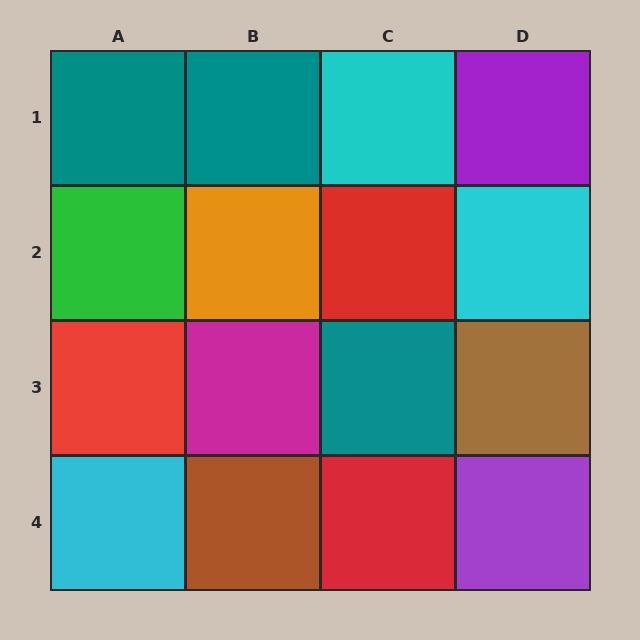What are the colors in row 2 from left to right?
Green, orange, red, cyan.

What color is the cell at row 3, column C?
Teal.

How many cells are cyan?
3 cells are cyan.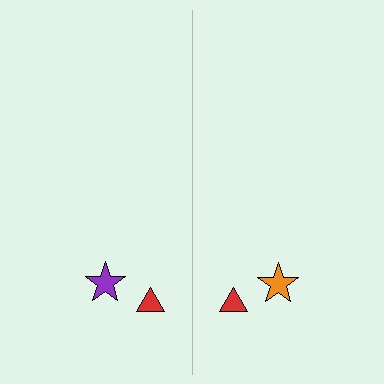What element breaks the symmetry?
The orange star on the right side breaks the symmetry — its mirror counterpart is purple.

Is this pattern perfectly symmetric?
No, the pattern is not perfectly symmetric. The orange star on the right side breaks the symmetry — its mirror counterpart is purple.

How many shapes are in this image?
There are 4 shapes in this image.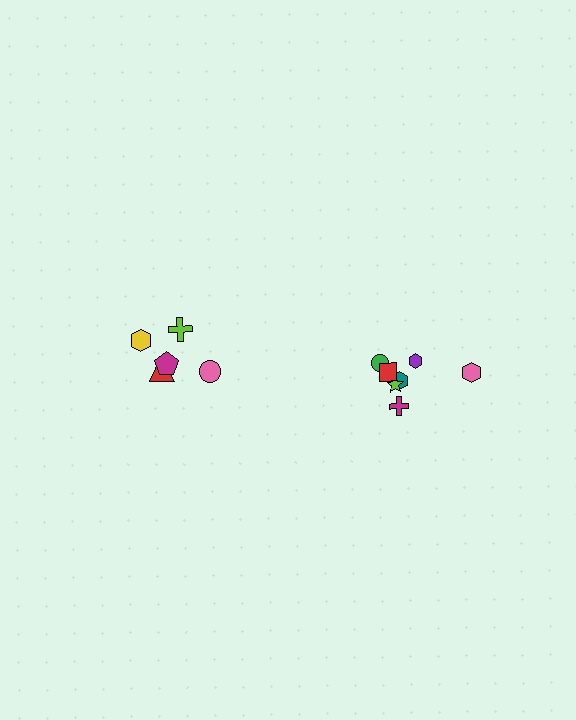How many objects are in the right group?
There are 7 objects.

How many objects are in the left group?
There are 5 objects.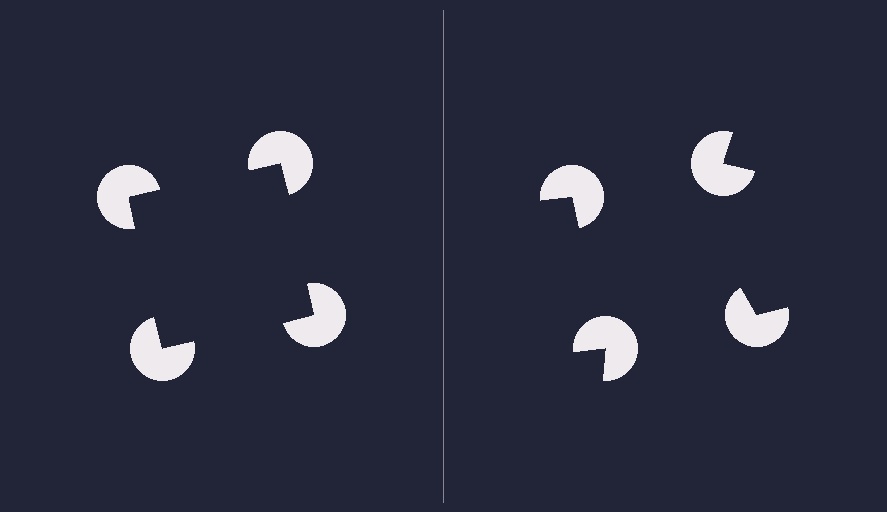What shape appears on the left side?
An illusory square.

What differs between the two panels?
The pac-man discs are positioned identically on both sides; only the wedge orientations differ. On the left they align to a square; on the right they are misaligned.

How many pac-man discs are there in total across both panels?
8 — 4 on each side.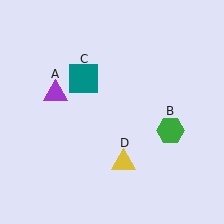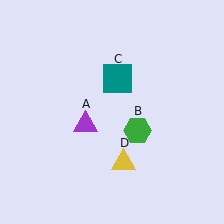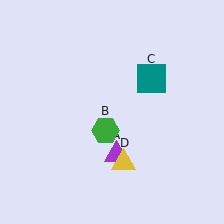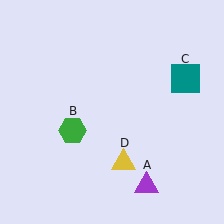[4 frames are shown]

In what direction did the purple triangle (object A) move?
The purple triangle (object A) moved down and to the right.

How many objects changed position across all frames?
3 objects changed position: purple triangle (object A), green hexagon (object B), teal square (object C).